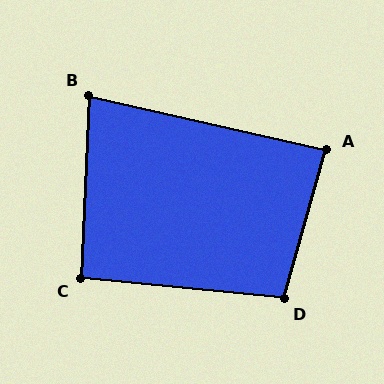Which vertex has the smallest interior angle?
B, at approximately 80 degrees.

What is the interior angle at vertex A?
Approximately 87 degrees (approximately right).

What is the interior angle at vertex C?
Approximately 93 degrees (approximately right).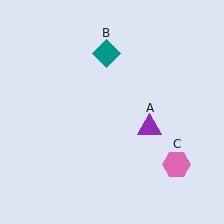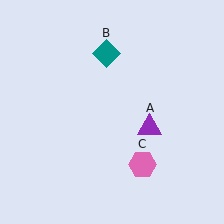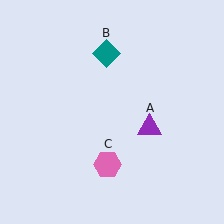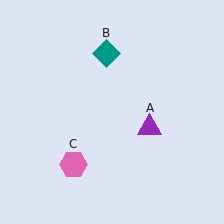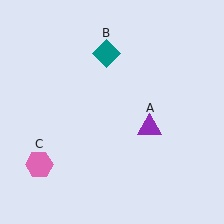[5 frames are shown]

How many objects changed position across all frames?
1 object changed position: pink hexagon (object C).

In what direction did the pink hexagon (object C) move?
The pink hexagon (object C) moved left.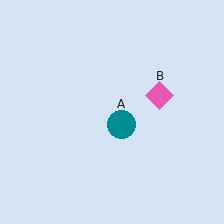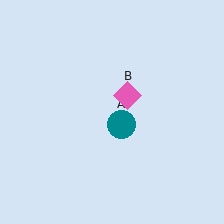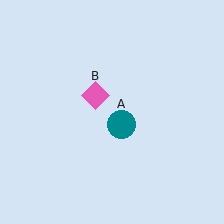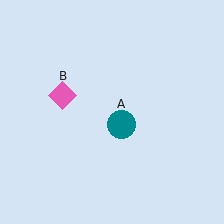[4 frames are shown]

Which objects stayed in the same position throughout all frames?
Teal circle (object A) remained stationary.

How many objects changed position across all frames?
1 object changed position: pink diamond (object B).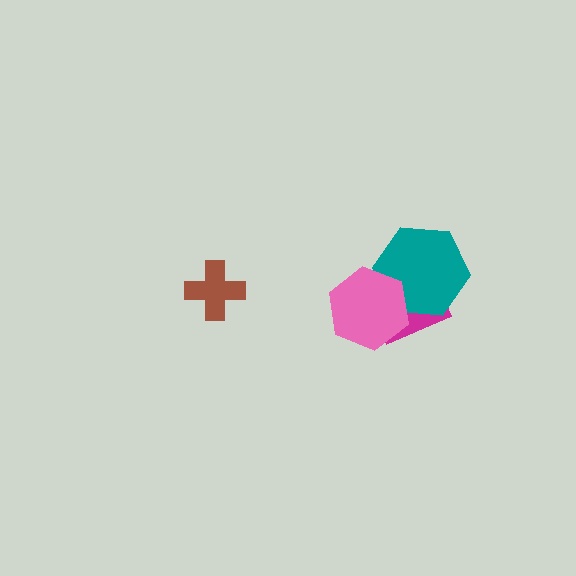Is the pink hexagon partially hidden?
No, no other shape covers it.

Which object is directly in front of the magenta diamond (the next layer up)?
The teal hexagon is directly in front of the magenta diamond.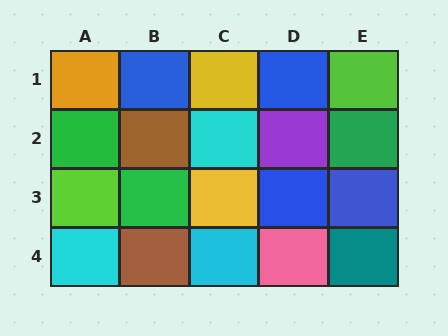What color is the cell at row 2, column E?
Green.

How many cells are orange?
1 cell is orange.